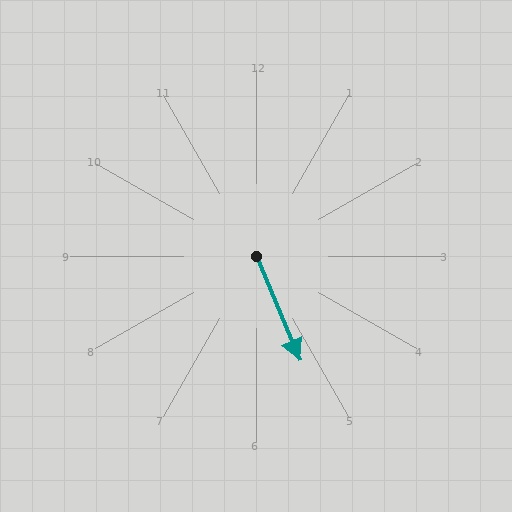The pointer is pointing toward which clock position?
Roughly 5 o'clock.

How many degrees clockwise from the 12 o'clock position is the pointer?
Approximately 157 degrees.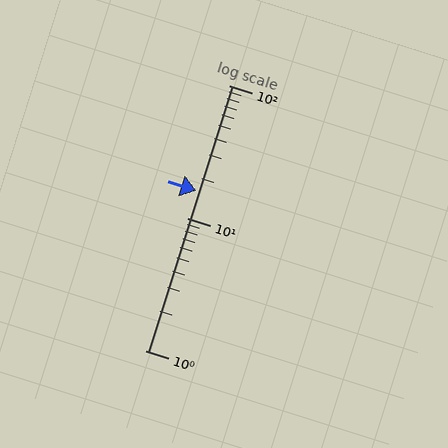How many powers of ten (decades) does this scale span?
The scale spans 2 decades, from 1 to 100.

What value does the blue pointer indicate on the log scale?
The pointer indicates approximately 16.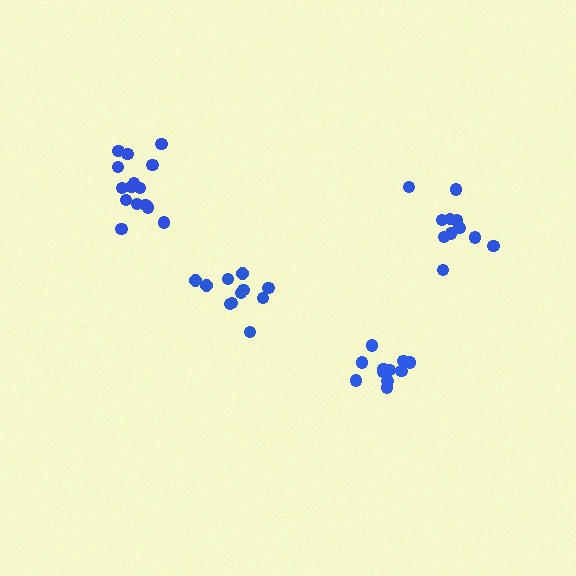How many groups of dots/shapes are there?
There are 4 groups.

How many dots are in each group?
Group 1: 11 dots, Group 2: 12 dots, Group 3: 15 dots, Group 4: 11 dots (49 total).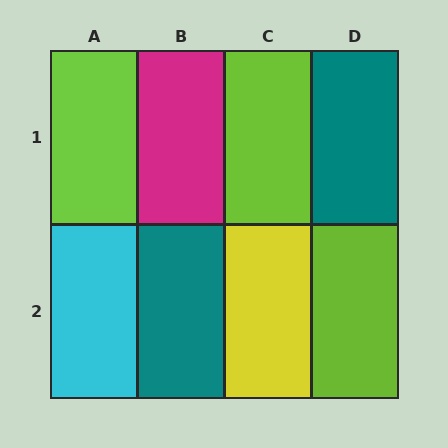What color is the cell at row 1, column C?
Lime.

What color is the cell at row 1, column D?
Teal.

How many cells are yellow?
1 cell is yellow.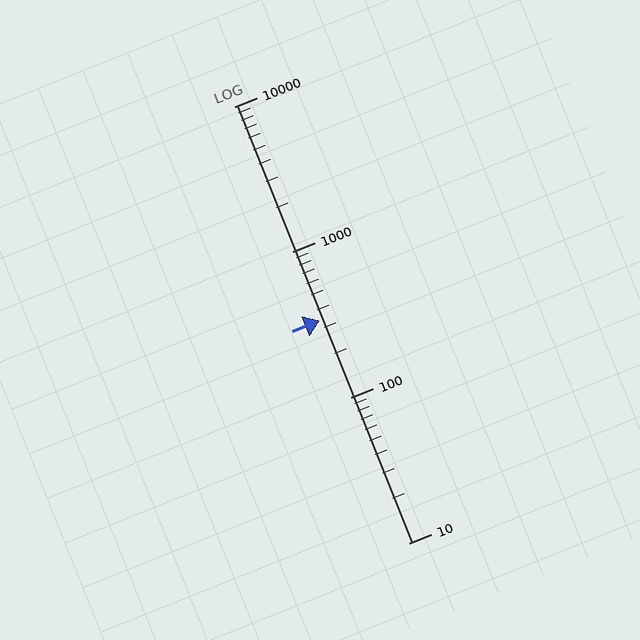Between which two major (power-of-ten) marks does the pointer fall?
The pointer is between 100 and 1000.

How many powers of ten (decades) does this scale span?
The scale spans 3 decades, from 10 to 10000.